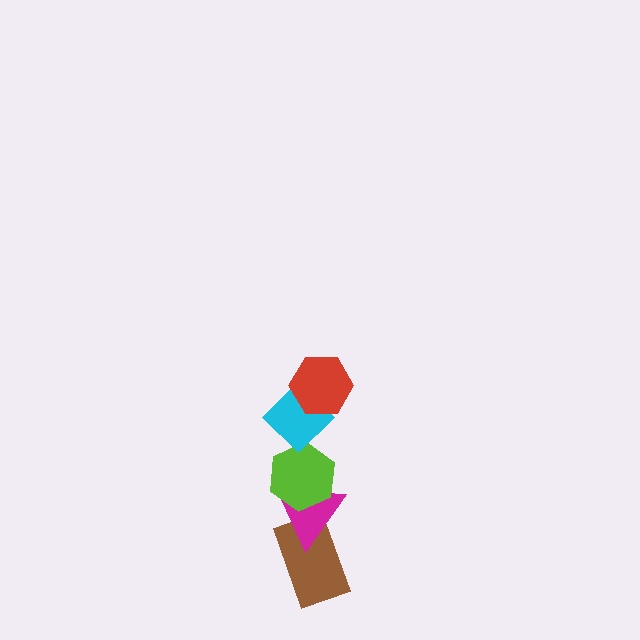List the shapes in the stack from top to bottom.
From top to bottom: the red hexagon, the cyan diamond, the lime hexagon, the magenta triangle, the brown rectangle.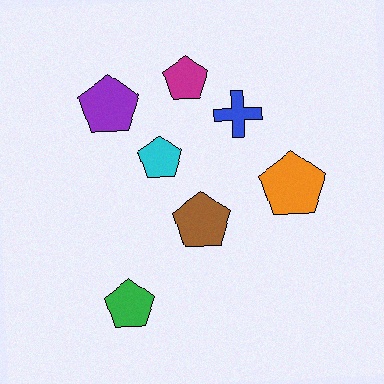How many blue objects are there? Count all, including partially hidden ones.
There is 1 blue object.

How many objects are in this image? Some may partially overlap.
There are 7 objects.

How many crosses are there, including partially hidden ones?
There is 1 cross.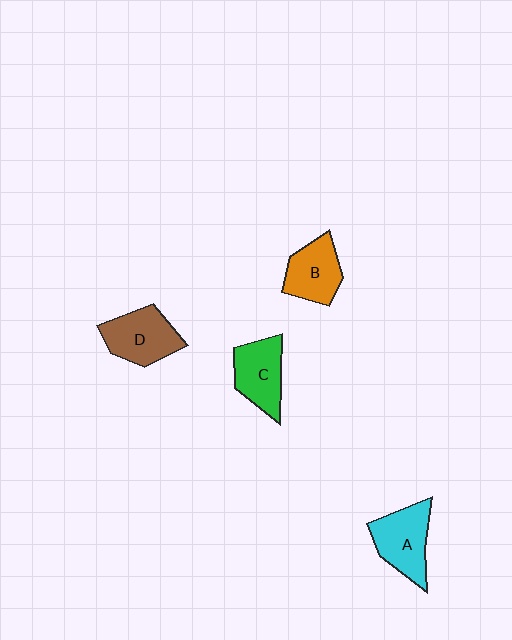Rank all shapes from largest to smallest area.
From largest to smallest: A (cyan), D (brown), C (green), B (orange).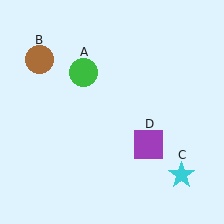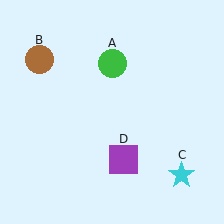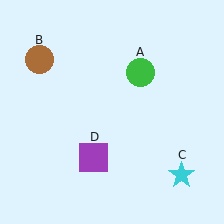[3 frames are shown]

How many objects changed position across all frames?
2 objects changed position: green circle (object A), purple square (object D).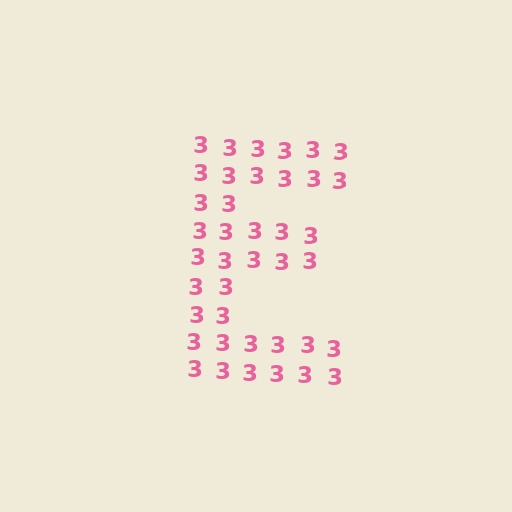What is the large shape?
The large shape is the letter E.